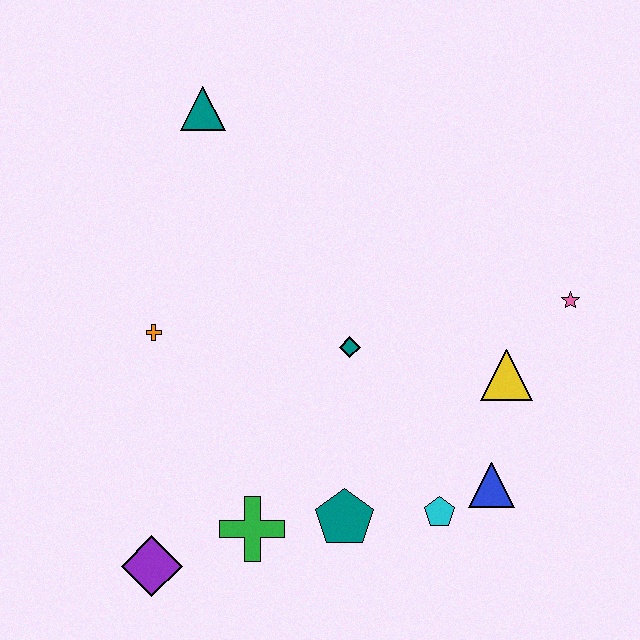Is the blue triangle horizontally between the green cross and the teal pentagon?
No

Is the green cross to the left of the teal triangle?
No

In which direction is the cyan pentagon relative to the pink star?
The cyan pentagon is below the pink star.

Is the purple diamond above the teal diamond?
No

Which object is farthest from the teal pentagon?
The teal triangle is farthest from the teal pentagon.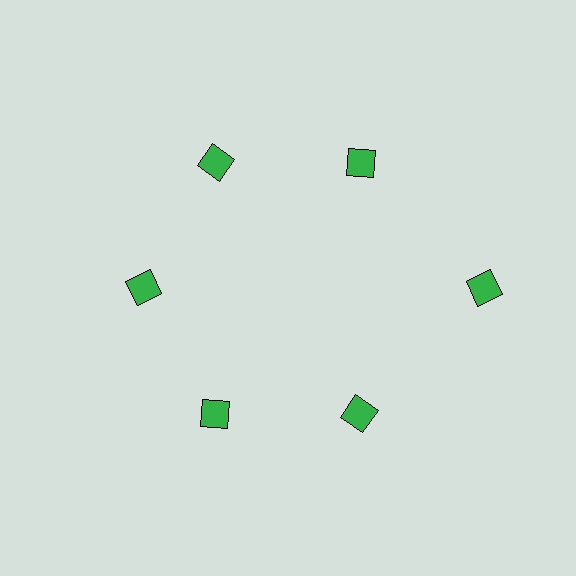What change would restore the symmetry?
The symmetry would be restored by moving it inward, back onto the ring so that all 6 diamonds sit at equal angles and equal distance from the center.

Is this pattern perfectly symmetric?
No. The 6 green diamonds are arranged in a ring, but one element near the 3 o'clock position is pushed outward from the center, breaking the 6-fold rotational symmetry.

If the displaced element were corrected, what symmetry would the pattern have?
It would have 6-fold rotational symmetry — the pattern would map onto itself every 60 degrees.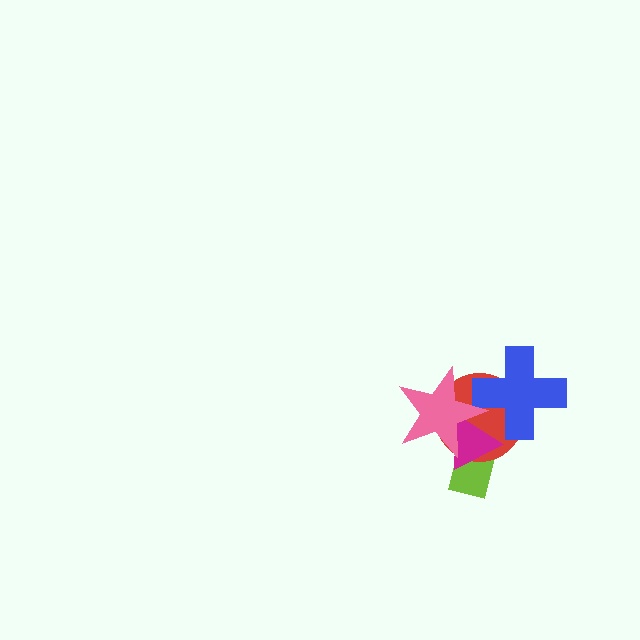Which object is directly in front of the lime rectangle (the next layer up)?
The red circle is directly in front of the lime rectangle.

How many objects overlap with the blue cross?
3 objects overlap with the blue cross.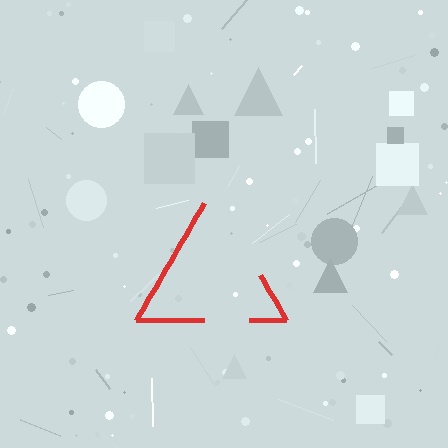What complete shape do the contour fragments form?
The contour fragments form a triangle.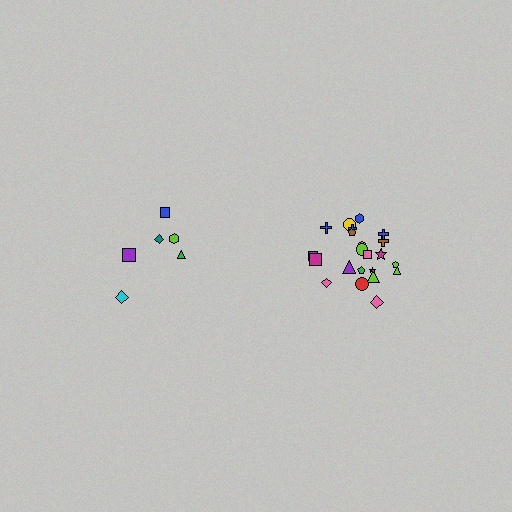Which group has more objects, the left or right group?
The right group.